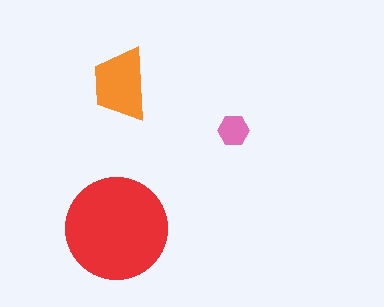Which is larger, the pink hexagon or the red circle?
The red circle.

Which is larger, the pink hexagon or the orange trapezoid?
The orange trapezoid.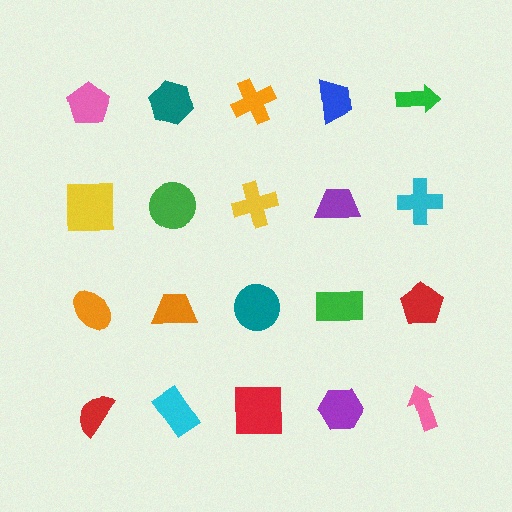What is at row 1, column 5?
A green arrow.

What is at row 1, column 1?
A pink pentagon.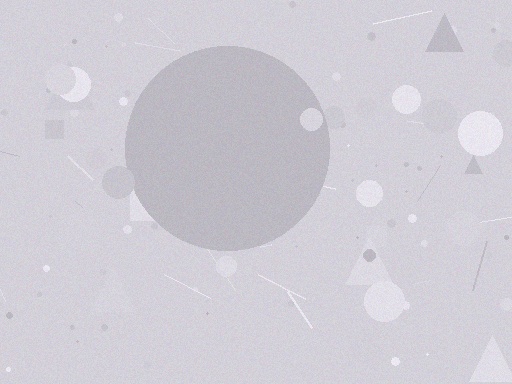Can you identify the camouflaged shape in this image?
The camouflaged shape is a circle.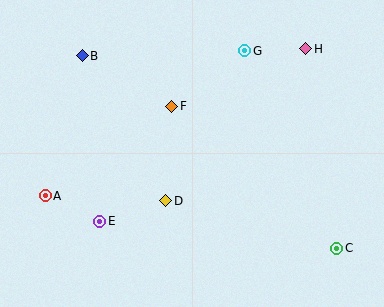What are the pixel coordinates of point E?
Point E is at (100, 221).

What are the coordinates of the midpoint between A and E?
The midpoint between A and E is at (73, 209).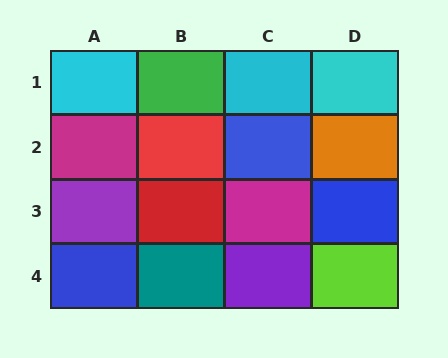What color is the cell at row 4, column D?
Lime.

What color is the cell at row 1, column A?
Cyan.